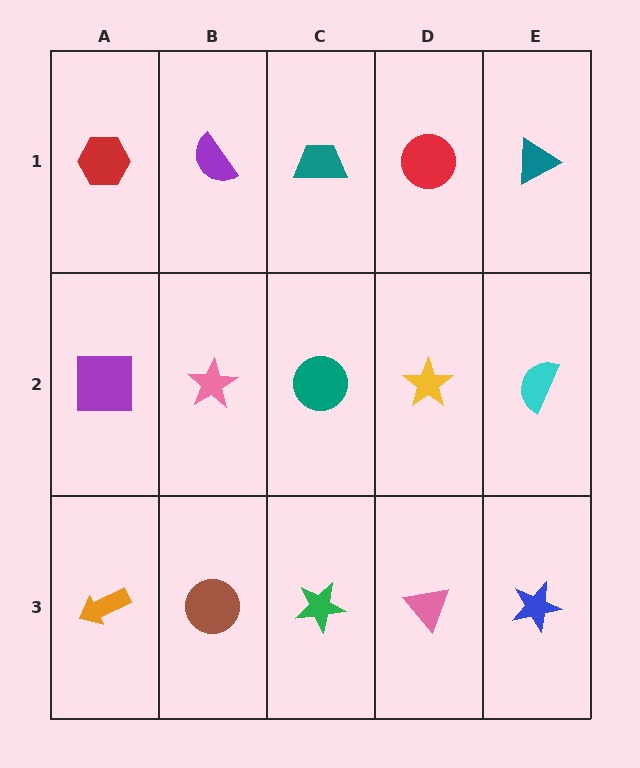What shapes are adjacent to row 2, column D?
A red circle (row 1, column D), a pink triangle (row 3, column D), a teal circle (row 2, column C), a cyan semicircle (row 2, column E).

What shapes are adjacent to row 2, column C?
A teal trapezoid (row 1, column C), a green star (row 3, column C), a pink star (row 2, column B), a yellow star (row 2, column D).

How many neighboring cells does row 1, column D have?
3.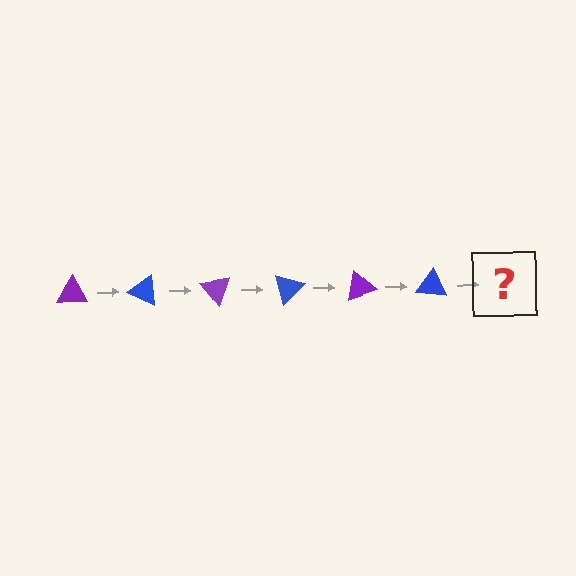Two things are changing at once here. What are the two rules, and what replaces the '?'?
The two rules are that it rotates 25 degrees each step and the color cycles through purple and blue. The '?' should be a purple triangle, rotated 150 degrees from the start.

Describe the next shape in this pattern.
It should be a purple triangle, rotated 150 degrees from the start.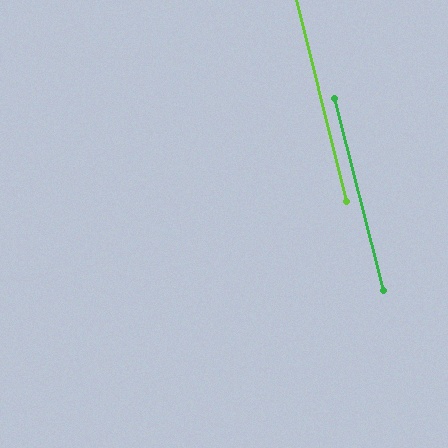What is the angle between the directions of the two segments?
Approximately 0 degrees.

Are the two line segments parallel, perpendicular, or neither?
Parallel — their directions differ by only 0.4°.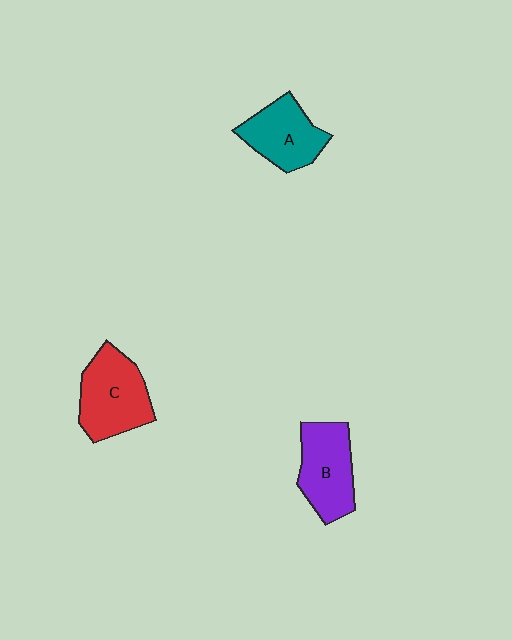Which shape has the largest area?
Shape C (red).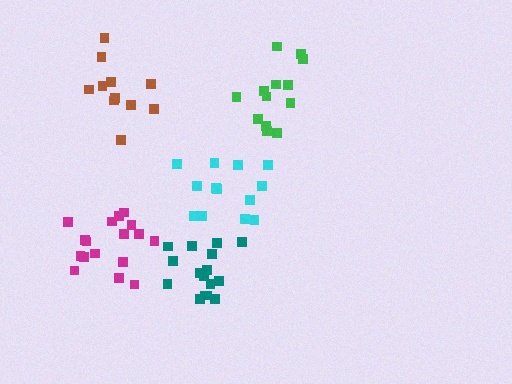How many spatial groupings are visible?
There are 5 spatial groupings.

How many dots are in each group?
Group 1: 13 dots, Group 2: 11 dots, Group 3: 17 dots, Group 4: 16 dots, Group 5: 13 dots (70 total).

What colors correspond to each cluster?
The clusters are colored: cyan, brown, magenta, teal, green.